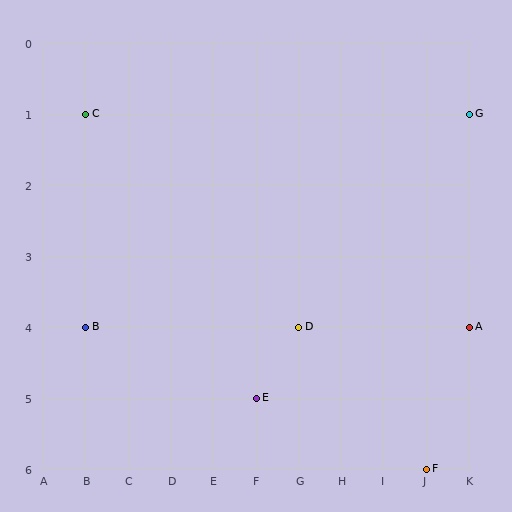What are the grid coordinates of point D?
Point D is at grid coordinates (G, 4).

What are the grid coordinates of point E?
Point E is at grid coordinates (F, 5).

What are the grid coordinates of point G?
Point G is at grid coordinates (K, 1).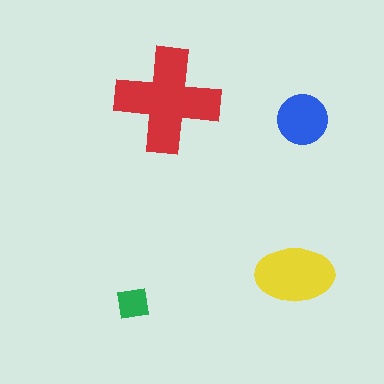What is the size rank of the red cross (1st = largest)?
1st.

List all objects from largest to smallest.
The red cross, the yellow ellipse, the blue circle, the green square.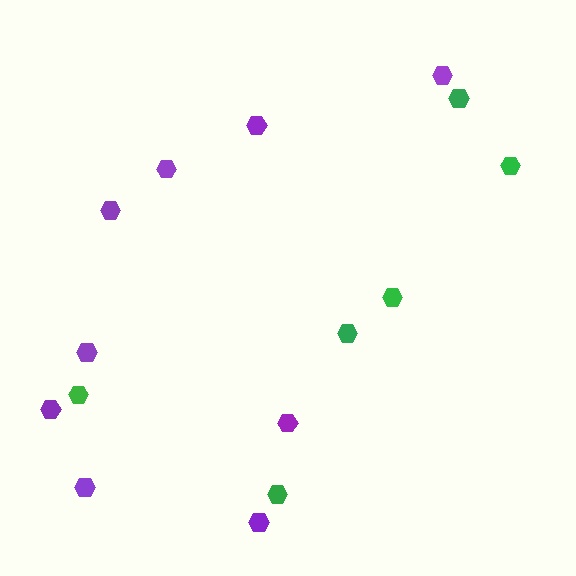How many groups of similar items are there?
There are 2 groups: one group of green hexagons (6) and one group of purple hexagons (9).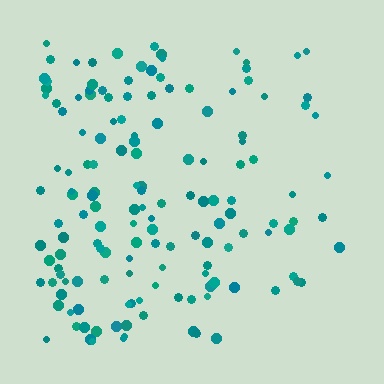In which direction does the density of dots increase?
From right to left, with the left side densest.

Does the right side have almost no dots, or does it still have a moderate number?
Still a moderate number, just noticeably fewer than the left.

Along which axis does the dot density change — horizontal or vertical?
Horizontal.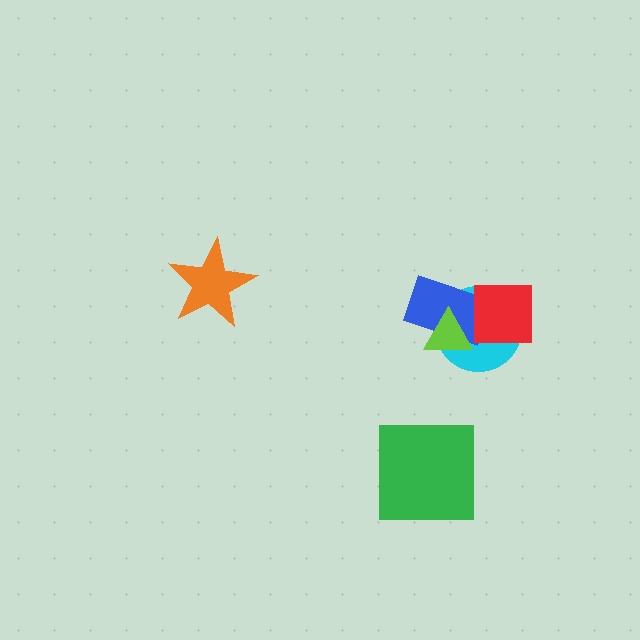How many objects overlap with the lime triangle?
2 objects overlap with the lime triangle.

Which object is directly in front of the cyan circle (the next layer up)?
The blue rectangle is directly in front of the cyan circle.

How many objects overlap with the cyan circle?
3 objects overlap with the cyan circle.